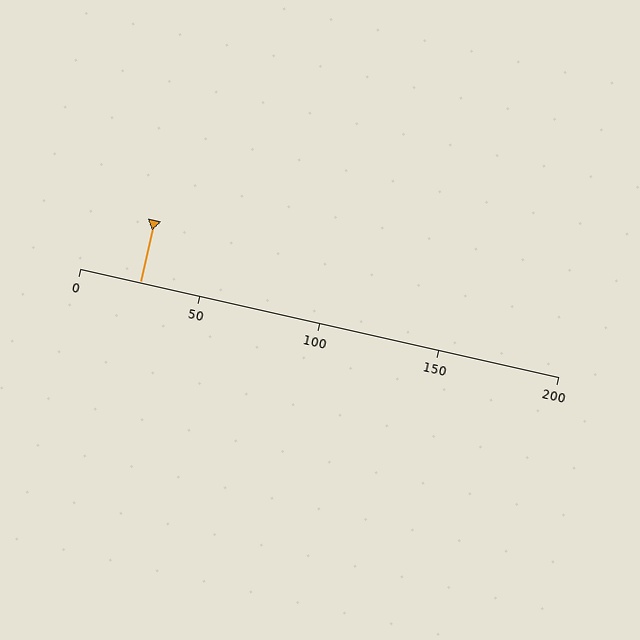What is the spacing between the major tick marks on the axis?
The major ticks are spaced 50 apart.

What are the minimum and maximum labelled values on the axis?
The axis runs from 0 to 200.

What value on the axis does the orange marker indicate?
The marker indicates approximately 25.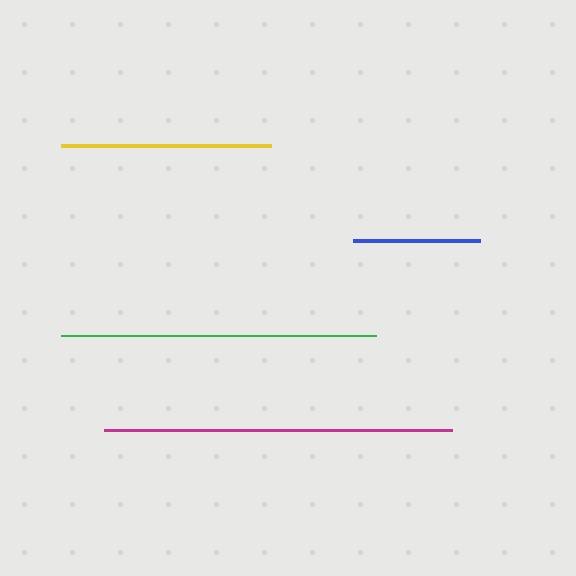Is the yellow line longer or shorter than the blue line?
The yellow line is longer than the blue line.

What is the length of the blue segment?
The blue segment is approximately 127 pixels long.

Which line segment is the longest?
The magenta line is the longest at approximately 348 pixels.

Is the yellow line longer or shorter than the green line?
The green line is longer than the yellow line.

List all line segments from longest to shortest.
From longest to shortest: magenta, green, yellow, blue.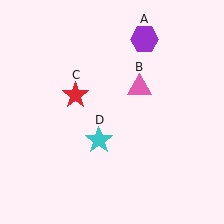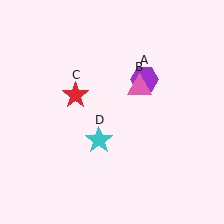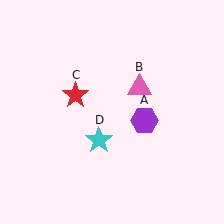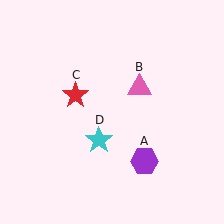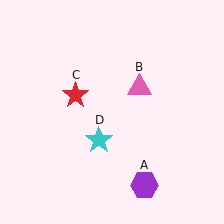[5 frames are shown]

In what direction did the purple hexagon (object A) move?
The purple hexagon (object A) moved down.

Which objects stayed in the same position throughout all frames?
Pink triangle (object B) and red star (object C) and cyan star (object D) remained stationary.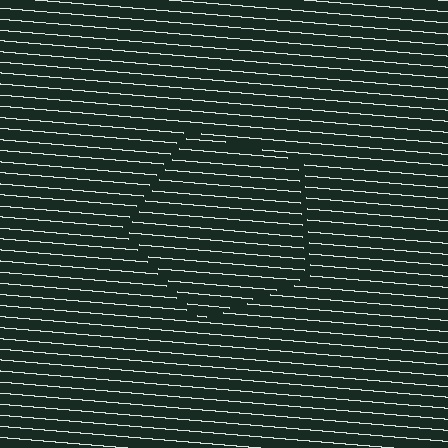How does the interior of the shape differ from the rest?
The interior of the shape contains the same grating, shifted by half a period — the contour is defined by the phase discontinuity where line-ends from the inner and outer gratings abut.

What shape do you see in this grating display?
An illusory pentagon. The interior of the shape contains the same grating, shifted by half a period — the contour is defined by the phase discontinuity where line-ends from the inner and outer gratings abut.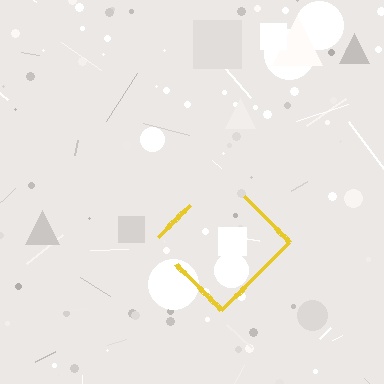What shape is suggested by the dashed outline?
The dashed outline suggests a diamond.